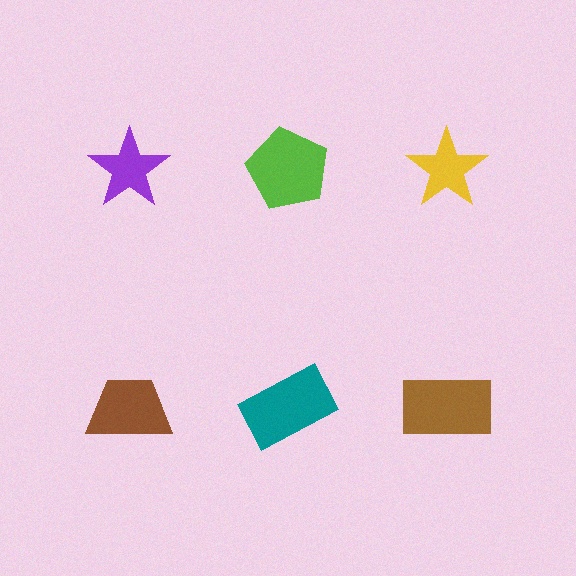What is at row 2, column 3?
A brown rectangle.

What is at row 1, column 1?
A purple star.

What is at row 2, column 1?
A brown trapezoid.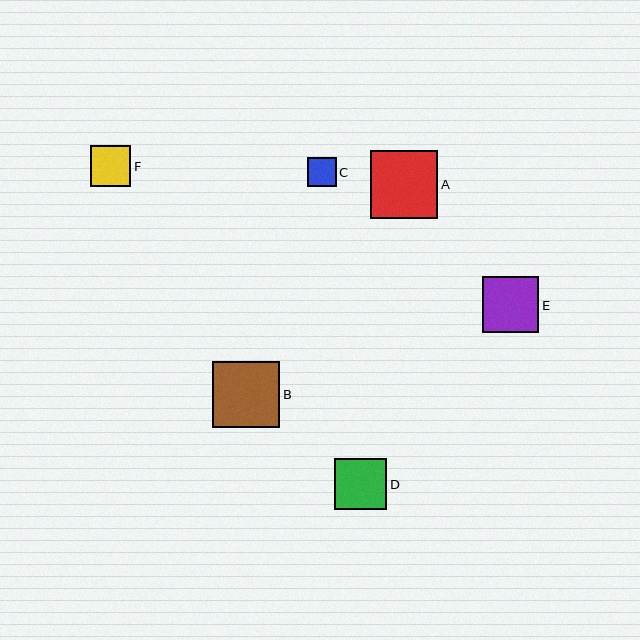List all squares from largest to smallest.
From largest to smallest: A, B, E, D, F, C.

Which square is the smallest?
Square C is the smallest with a size of approximately 29 pixels.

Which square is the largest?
Square A is the largest with a size of approximately 67 pixels.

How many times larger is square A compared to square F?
Square A is approximately 1.6 times the size of square F.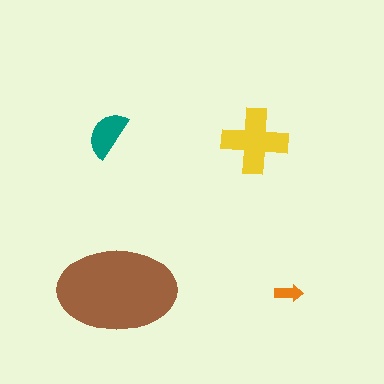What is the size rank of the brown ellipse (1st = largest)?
1st.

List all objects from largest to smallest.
The brown ellipse, the yellow cross, the teal semicircle, the orange arrow.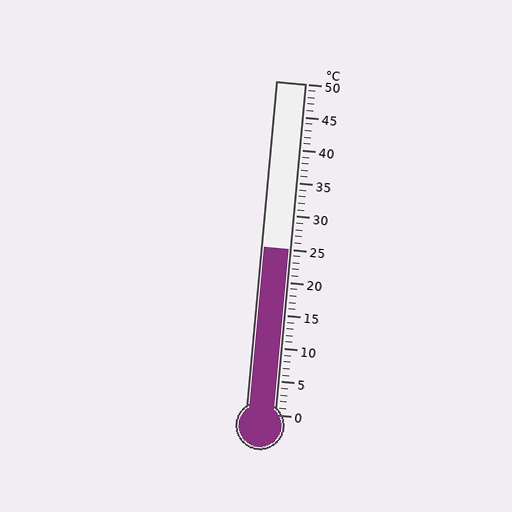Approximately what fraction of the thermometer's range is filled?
The thermometer is filled to approximately 50% of its range.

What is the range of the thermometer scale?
The thermometer scale ranges from 0°C to 50°C.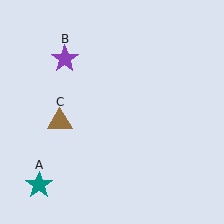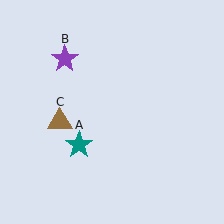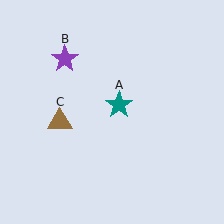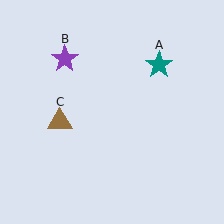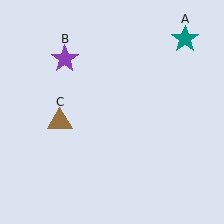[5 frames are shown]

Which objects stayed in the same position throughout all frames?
Purple star (object B) and brown triangle (object C) remained stationary.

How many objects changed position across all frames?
1 object changed position: teal star (object A).